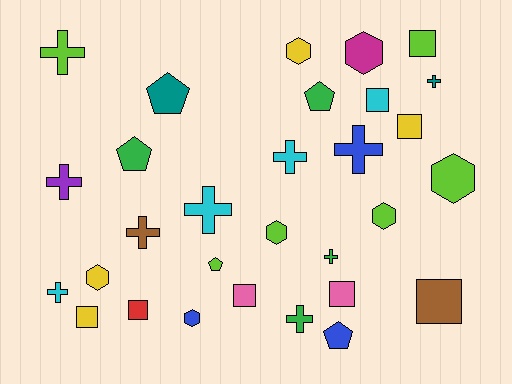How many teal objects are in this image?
There are 2 teal objects.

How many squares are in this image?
There are 8 squares.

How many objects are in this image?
There are 30 objects.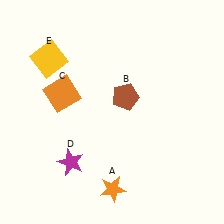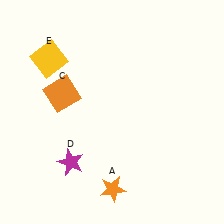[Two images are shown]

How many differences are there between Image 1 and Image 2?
There is 1 difference between the two images.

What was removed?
The brown pentagon (B) was removed in Image 2.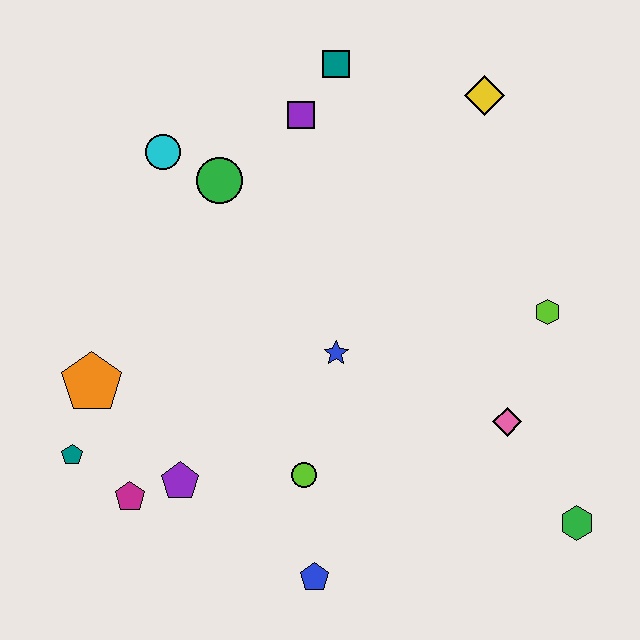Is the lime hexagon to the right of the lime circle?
Yes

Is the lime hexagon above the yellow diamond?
No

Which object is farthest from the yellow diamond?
The teal pentagon is farthest from the yellow diamond.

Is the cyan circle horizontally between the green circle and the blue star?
No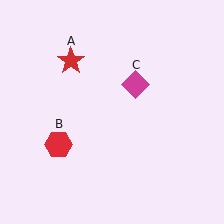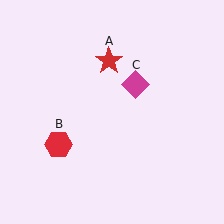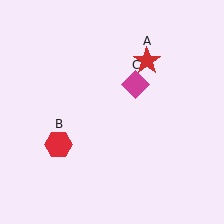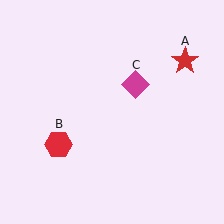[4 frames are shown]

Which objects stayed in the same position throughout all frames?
Red hexagon (object B) and magenta diamond (object C) remained stationary.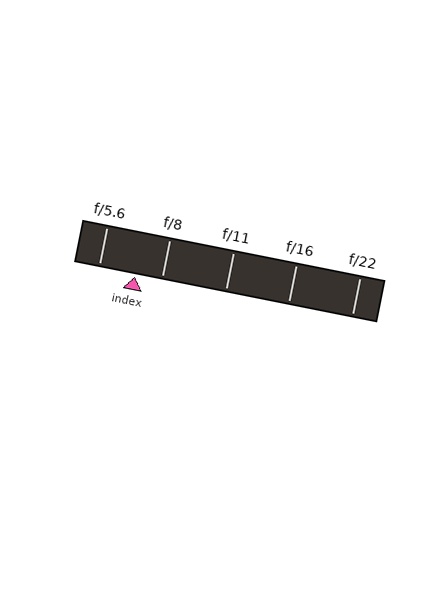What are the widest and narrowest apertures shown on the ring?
The widest aperture shown is f/5.6 and the narrowest is f/22.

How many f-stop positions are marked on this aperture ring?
There are 5 f-stop positions marked.